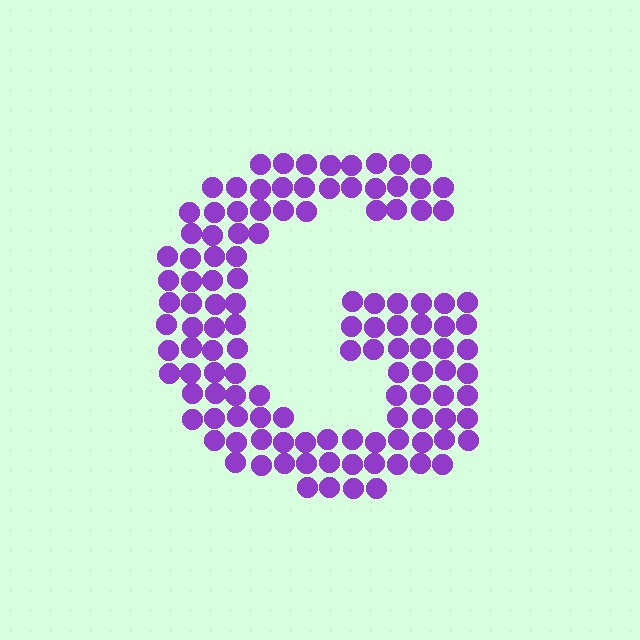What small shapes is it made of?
It is made of small circles.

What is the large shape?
The large shape is the letter G.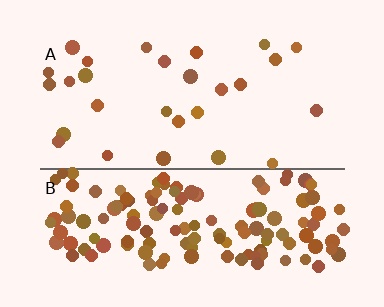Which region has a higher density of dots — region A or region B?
B (the bottom).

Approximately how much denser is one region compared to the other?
Approximately 5.1× — region B over region A.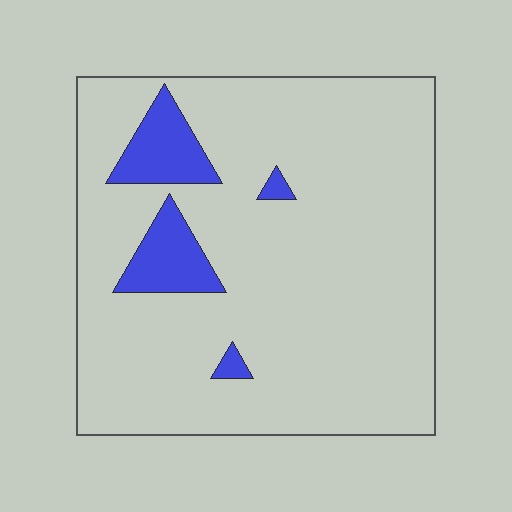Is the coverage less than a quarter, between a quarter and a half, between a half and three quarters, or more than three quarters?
Less than a quarter.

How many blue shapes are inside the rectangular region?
4.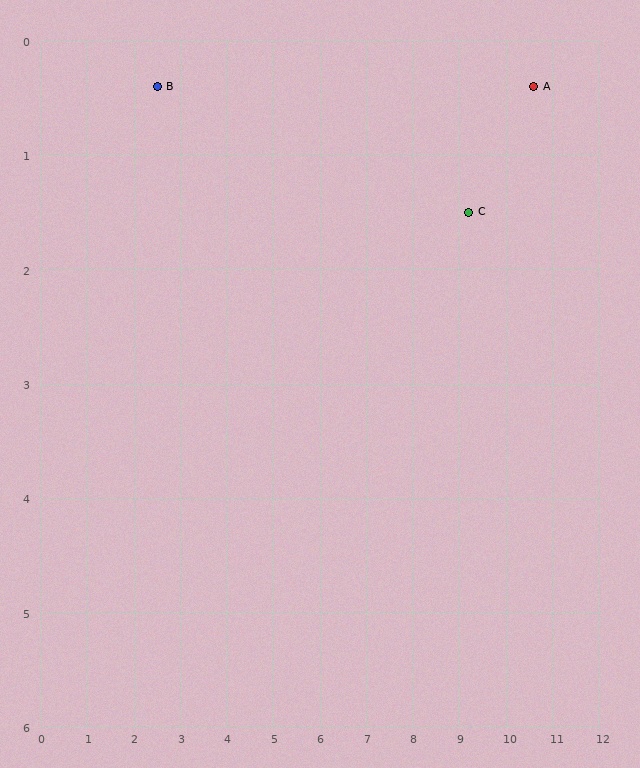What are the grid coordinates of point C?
Point C is at approximately (9.2, 1.5).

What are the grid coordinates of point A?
Point A is at approximately (10.6, 0.4).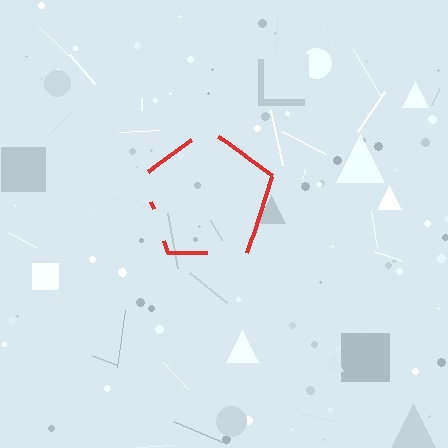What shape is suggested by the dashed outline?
The dashed outline suggests a pentagon.